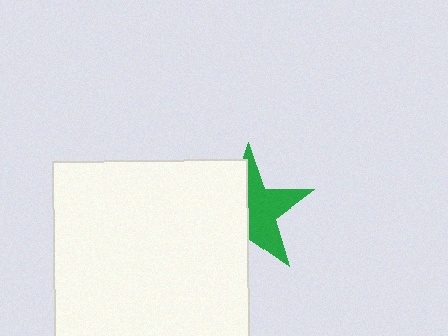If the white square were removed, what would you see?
You would see the complete green star.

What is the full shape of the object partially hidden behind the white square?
The partially hidden object is a green star.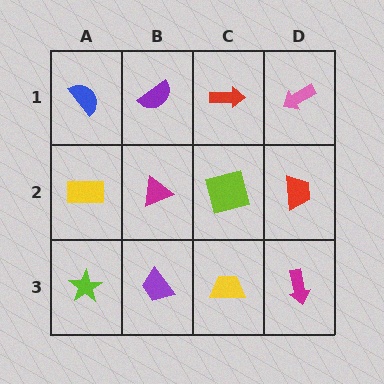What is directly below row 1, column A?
A yellow rectangle.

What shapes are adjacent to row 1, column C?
A lime square (row 2, column C), a purple semicircle (row 1, column B), a pink arrow (row 1, column D).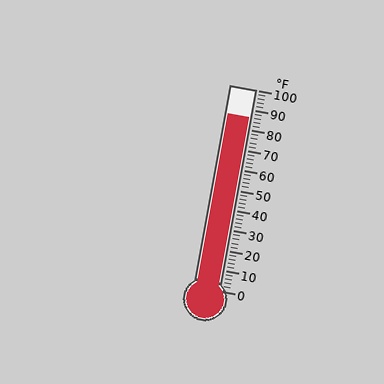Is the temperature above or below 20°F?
The temperature is above 20°F.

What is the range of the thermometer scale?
The thermometer scale ranges from 0°F to 100°F.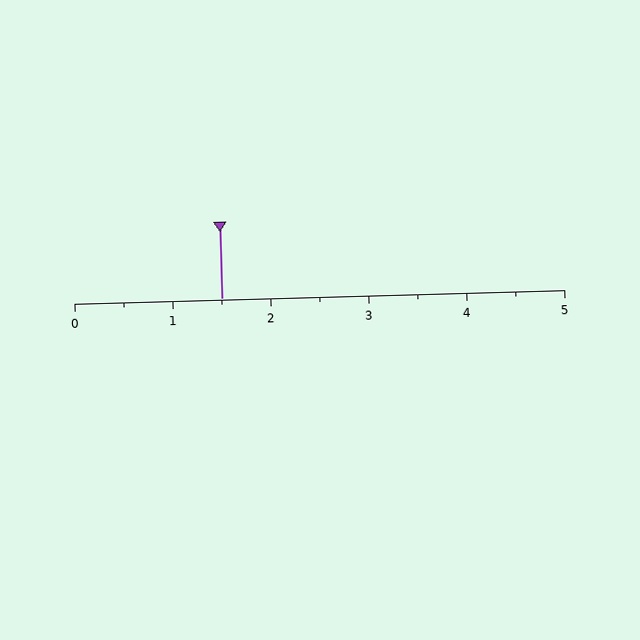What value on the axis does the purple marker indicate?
The marker indicates approximately 1.5.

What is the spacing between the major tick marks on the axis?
The major ticks are spaced 1 apart.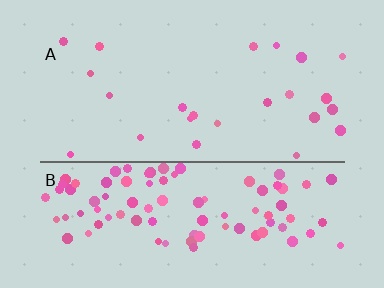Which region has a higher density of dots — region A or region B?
B (the bottom).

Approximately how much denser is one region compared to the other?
Approximately 4.1× — region B over region A.